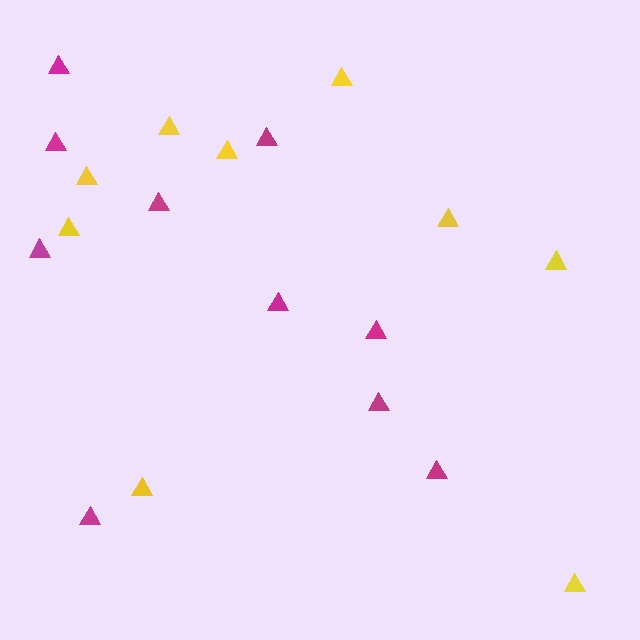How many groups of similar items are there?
There are 2 groups: one group of magenta triangles (10) and one group of yellow triangles (9).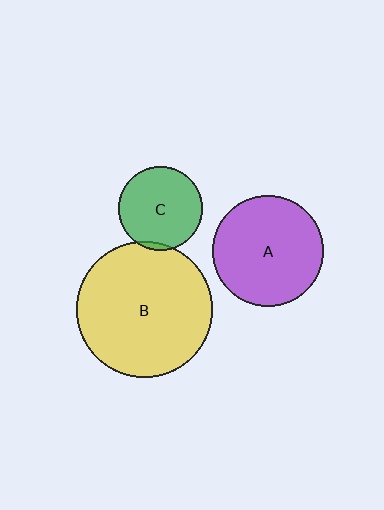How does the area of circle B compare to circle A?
Approximately 1.5 times.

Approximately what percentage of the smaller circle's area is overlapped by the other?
Approximately 5%.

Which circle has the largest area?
Circle B (yellow).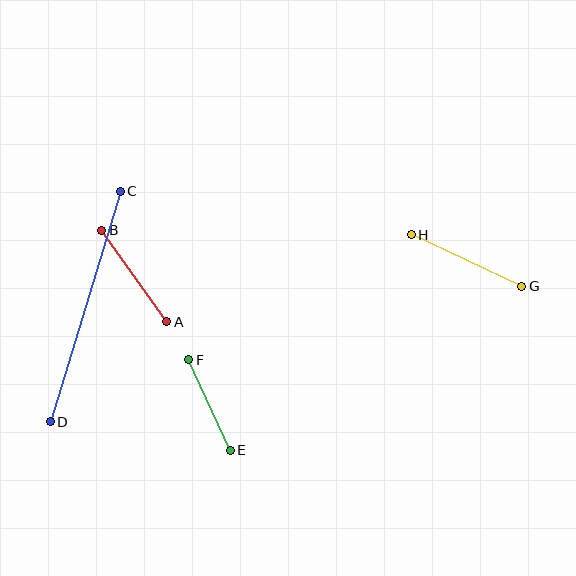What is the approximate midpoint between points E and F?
The midpoint is at approximately (209, 405) pixels.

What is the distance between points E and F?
The distance is approximately 100 pixels.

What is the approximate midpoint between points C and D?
The midpoint is at approximately (85, 307) pixels.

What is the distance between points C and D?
The distance is approximately 241 pixels.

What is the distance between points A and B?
The distance is approximately 112 pixels.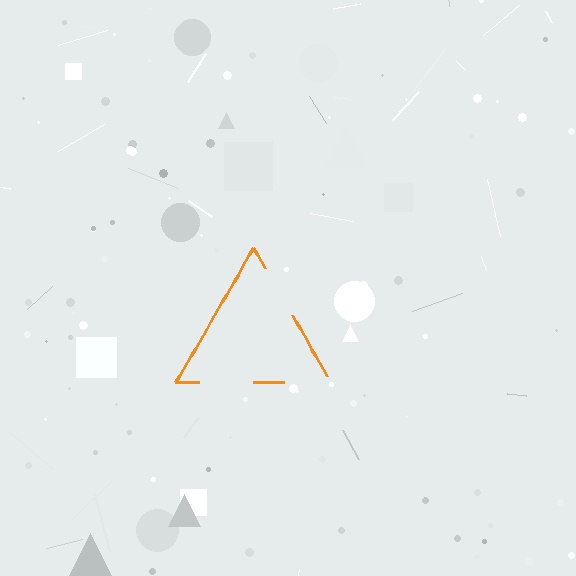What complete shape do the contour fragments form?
The contour fragments form a triangle.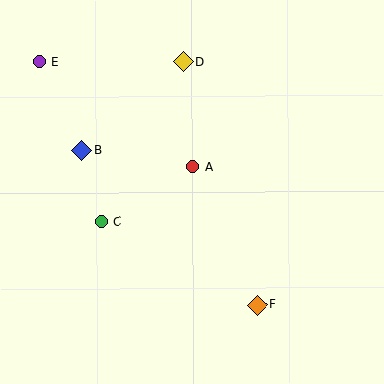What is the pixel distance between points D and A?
The distance between D and A is 106 pixels.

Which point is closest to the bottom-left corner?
Point C is closest to the bottom-left corner.